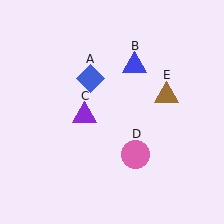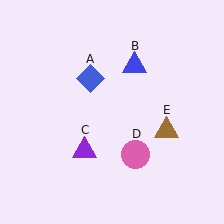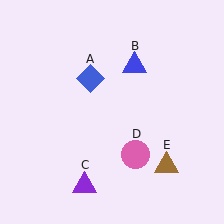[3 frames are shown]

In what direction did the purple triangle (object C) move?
The purple triangle (object C) moved down.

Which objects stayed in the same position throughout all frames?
Blue diamond (object A) and blue triangle (object B) and pink circle (object D) remained stationary.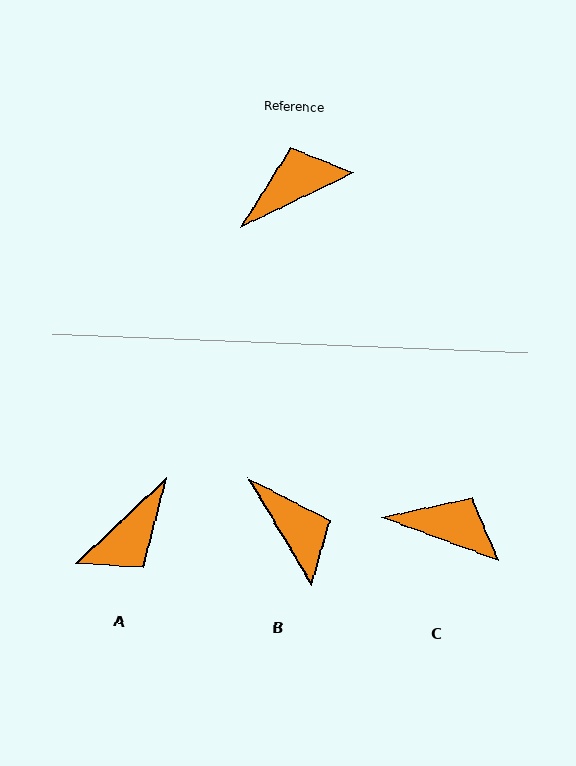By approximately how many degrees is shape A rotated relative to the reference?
Approximately 163 degrees clockwise.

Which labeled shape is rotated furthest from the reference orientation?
A, about 163 degrees away.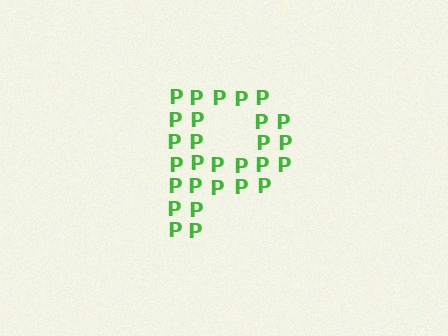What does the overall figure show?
The overall figure shows the letter P.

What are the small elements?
The small elements are letter P's.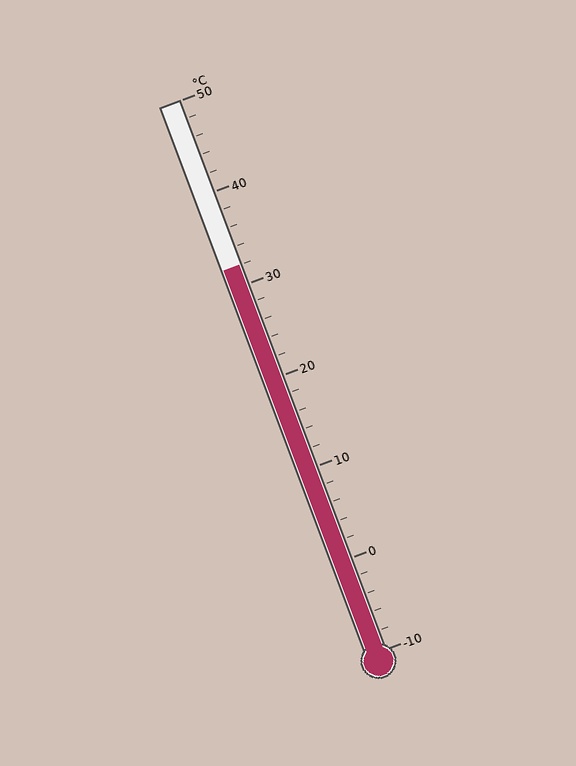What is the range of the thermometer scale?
The thermometer scale ranges from -10°C to 50°C.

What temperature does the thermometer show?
The thermometer shows approximately 32°C.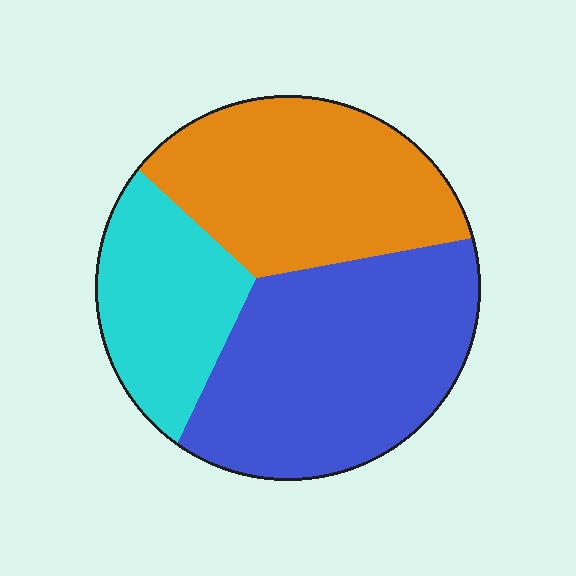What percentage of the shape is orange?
Orange covers 35% of the shape.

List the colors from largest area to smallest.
From largest to smallest: blue, orange, cyan.